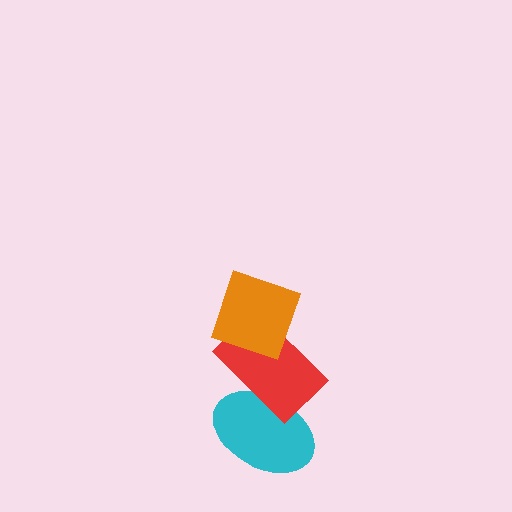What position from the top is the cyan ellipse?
The cyan ellipse is 3rd from the top.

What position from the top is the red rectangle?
The red rectangle is 2nd from the top.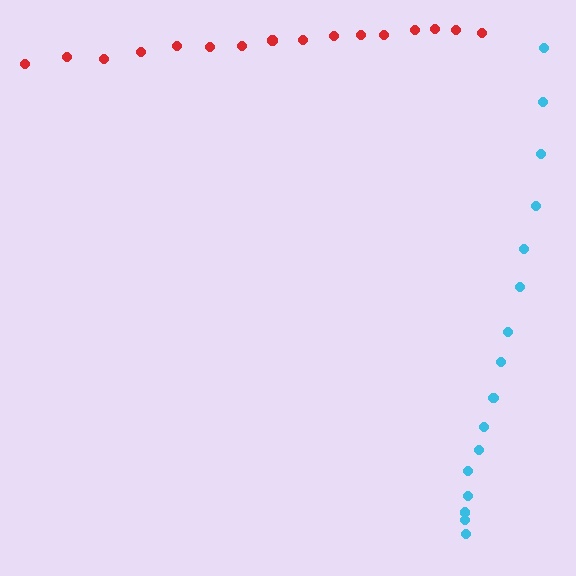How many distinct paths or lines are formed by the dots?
There are 2 distinct paths.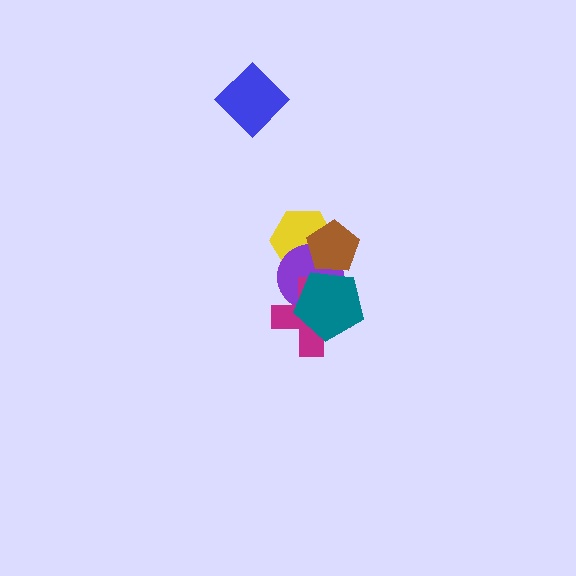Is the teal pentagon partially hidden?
No, no other shape covers it.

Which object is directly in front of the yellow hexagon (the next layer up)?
The purple circle is directly in front of the yellow hexagon.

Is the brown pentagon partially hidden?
Yes, it is partially covered by another shape.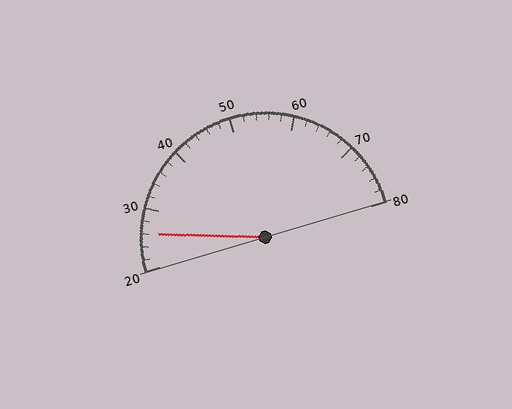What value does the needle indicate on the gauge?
The needle indicates approximately 26.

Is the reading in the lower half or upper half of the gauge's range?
The reading is in the lower half of the range (20 to 80).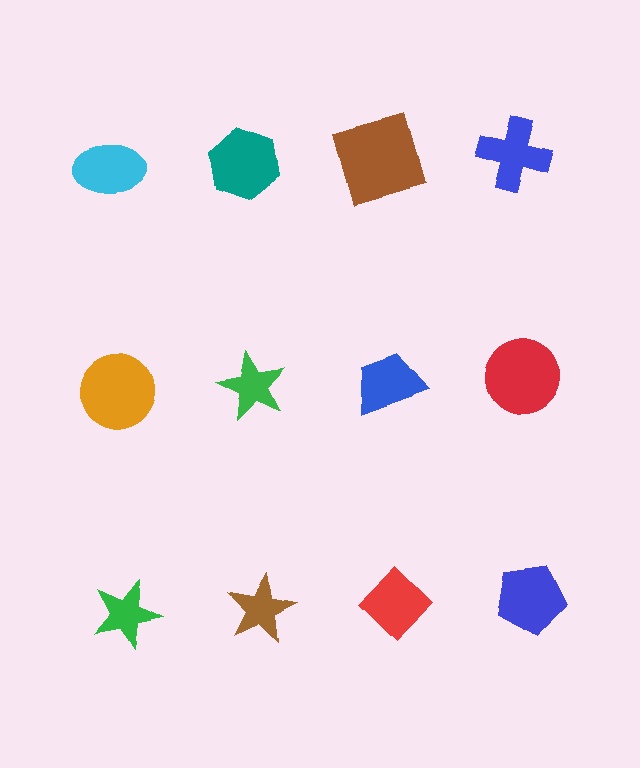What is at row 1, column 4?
A blue cross.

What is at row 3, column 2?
A brown star.